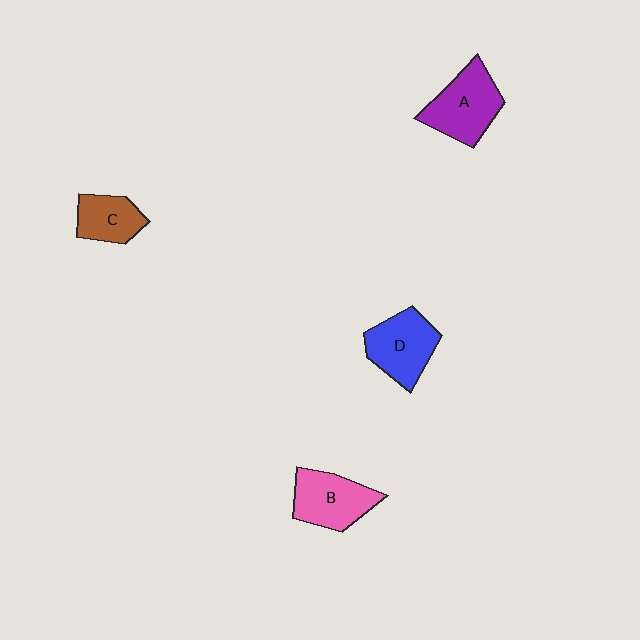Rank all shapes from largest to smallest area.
From largest to smallest: A (purple), D (blue), B (pink), C (brown).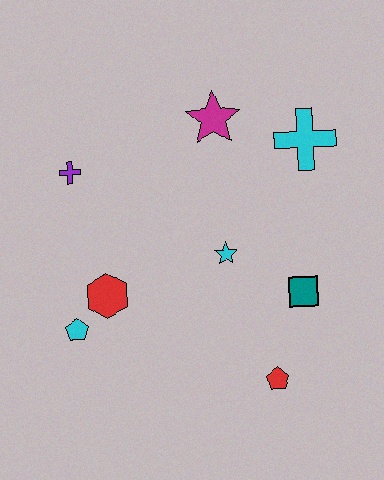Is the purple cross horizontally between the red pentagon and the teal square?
No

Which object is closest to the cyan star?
The teal square is closest to the cyan star.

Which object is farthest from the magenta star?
The red pentagon is farthest from the magenta star.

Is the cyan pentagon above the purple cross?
No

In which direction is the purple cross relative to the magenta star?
The purple cross is to the left of the magenta star.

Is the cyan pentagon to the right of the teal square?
No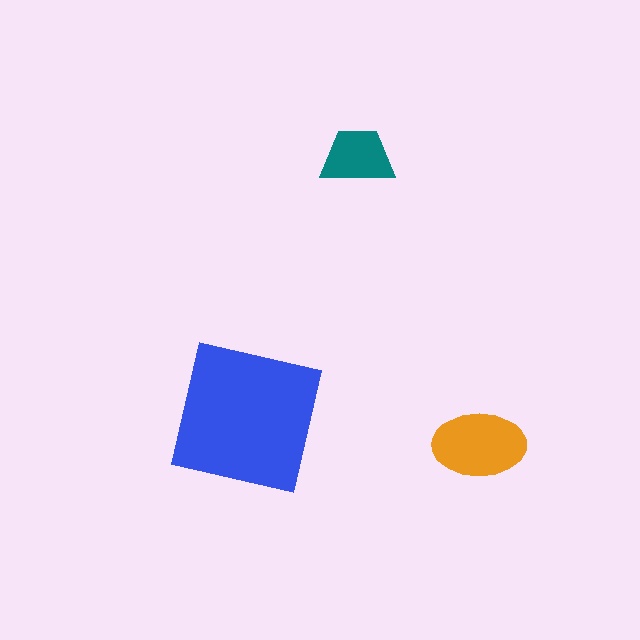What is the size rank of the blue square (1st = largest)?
1st.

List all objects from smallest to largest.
The teal trapezoid, the orange ellipse, the blue square.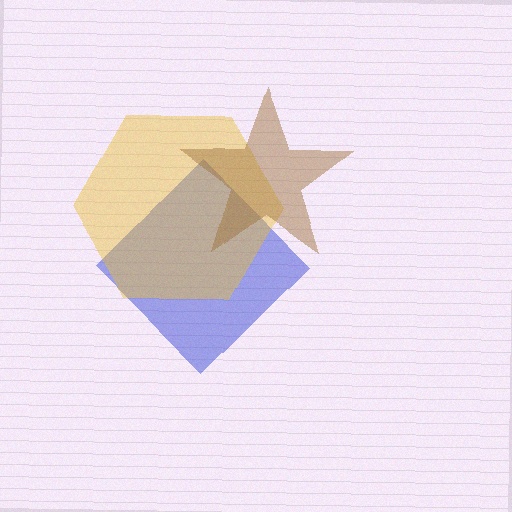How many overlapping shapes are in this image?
There are 3 overlapping shapes in the image.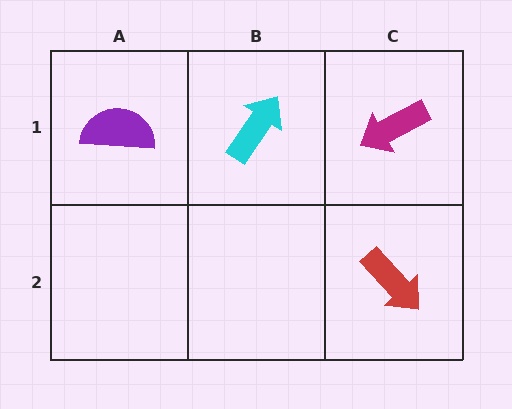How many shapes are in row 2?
1 shape.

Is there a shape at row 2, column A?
No, that cell is empty.